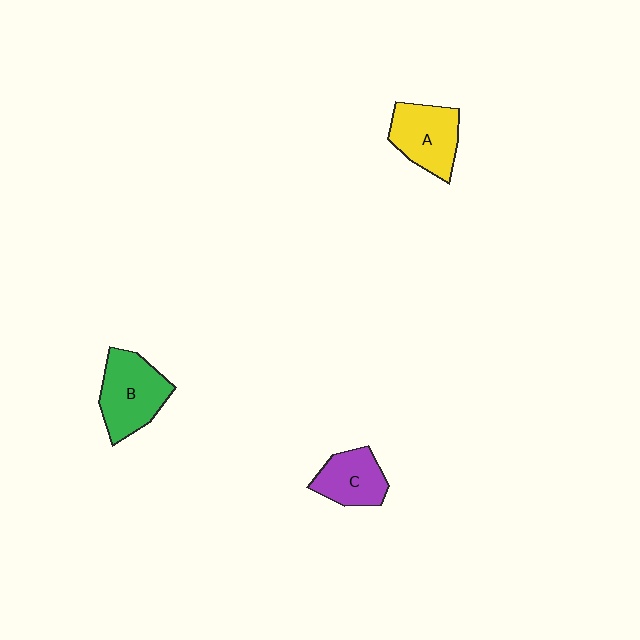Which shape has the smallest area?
Shape C (purple).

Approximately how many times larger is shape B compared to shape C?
Approximately 1.4 times.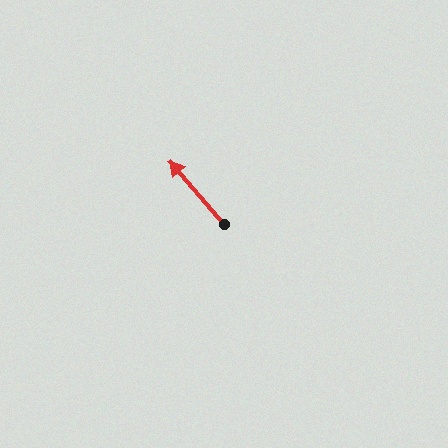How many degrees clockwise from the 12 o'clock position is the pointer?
Approximately 319 degrees.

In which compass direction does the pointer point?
Northwest.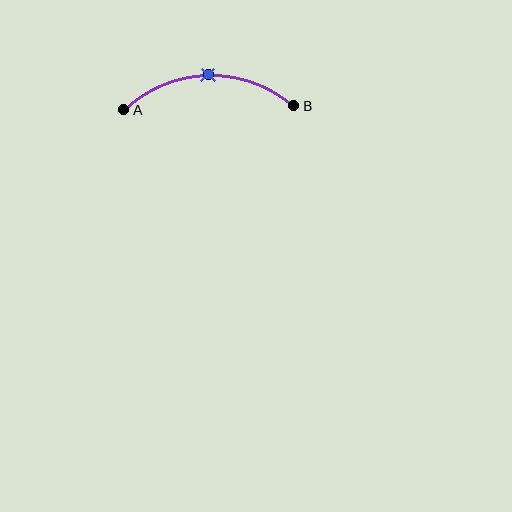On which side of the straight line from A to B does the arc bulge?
The arc bulges above the straight line connecting A and B.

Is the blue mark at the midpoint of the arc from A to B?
Yes. The blue mark lies on the arc at equal arc-length from both A and B — it is the arc midpoint.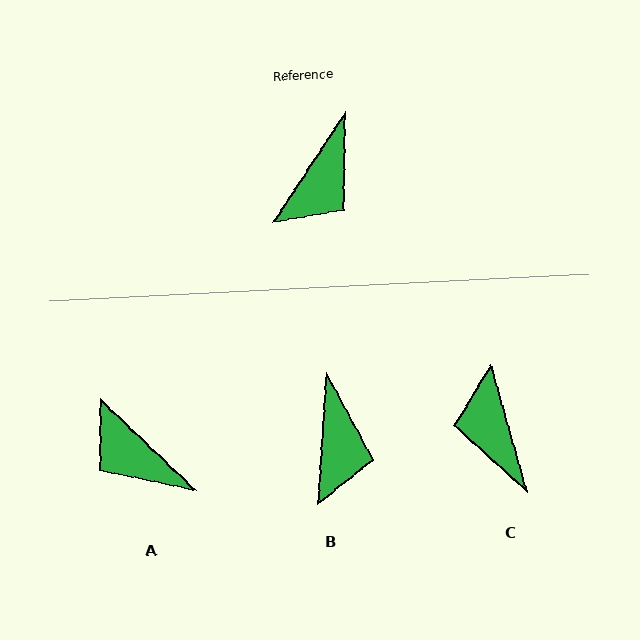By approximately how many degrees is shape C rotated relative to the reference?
Approximately 131 degrees clockwise.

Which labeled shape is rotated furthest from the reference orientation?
C, about 131 degrees away.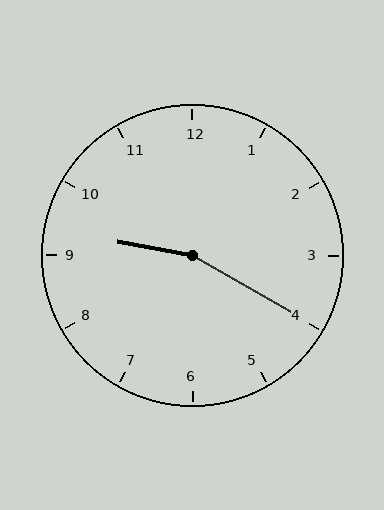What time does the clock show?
9:20.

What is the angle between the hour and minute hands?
Approximately 160 degrees.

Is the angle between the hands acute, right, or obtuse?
It is obtuse.